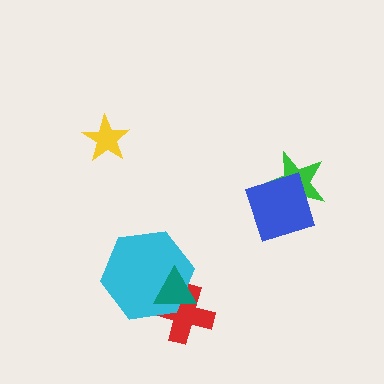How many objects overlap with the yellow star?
0 objects overlap with the yellow star.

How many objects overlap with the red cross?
2 objects overlap with the red cross.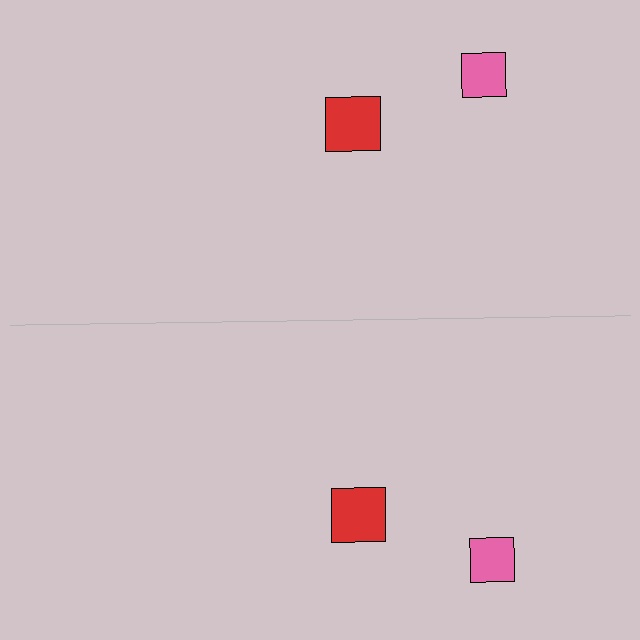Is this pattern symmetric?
Yes, this pattern has bilateral (reflection) symmetry.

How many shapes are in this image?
There are 4 shapes in this image.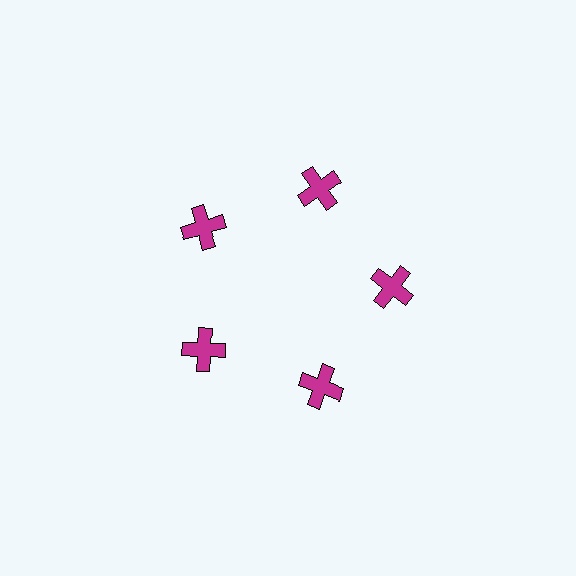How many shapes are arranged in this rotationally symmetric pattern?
There are 5 shapes, arranged in 5 groups of 1.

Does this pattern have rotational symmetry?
Yes, this pattern has 5-fold rotational symmetry. It looks the same after rotating 72 degrees around the center.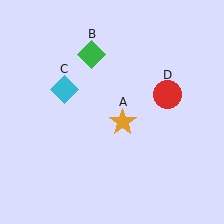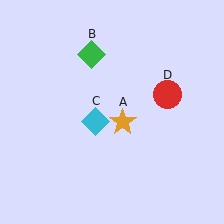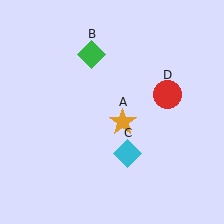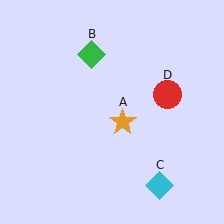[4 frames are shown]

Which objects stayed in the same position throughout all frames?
Orange star (object A) and green diamond (object B) and red circle (object D) remained stationary.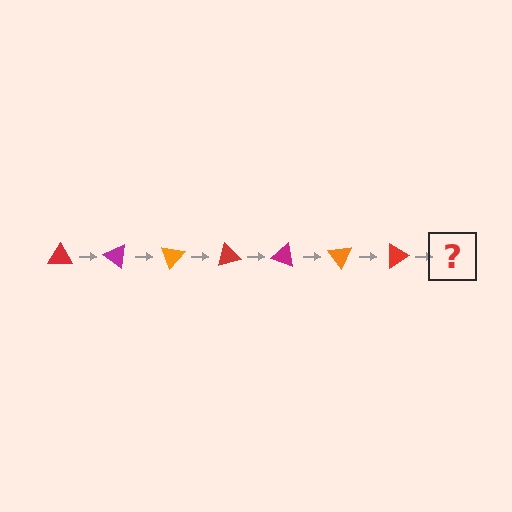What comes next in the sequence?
The next element should be a magenta triangle, rotated 245 degrees from the start.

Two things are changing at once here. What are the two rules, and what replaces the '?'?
The two rules are that it rotates 35 degrees each step and the color cycles through red, magenta, and orange. The '?' should be a magenta triangle, rotated 245 degrees from the start.